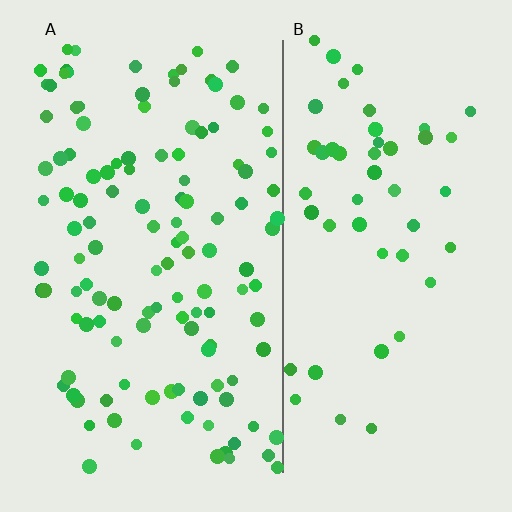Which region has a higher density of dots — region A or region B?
A (the left).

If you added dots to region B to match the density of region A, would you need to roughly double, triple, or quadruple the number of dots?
Approximately double.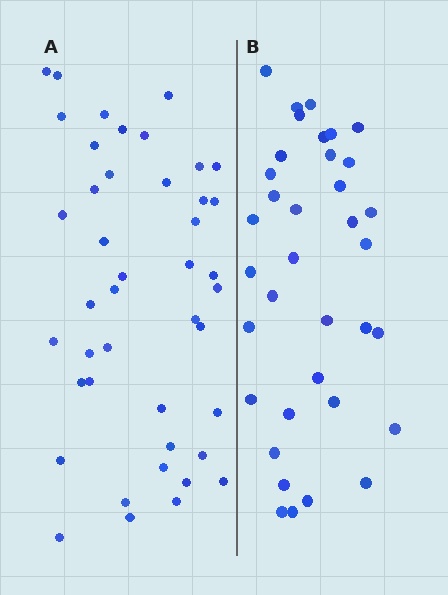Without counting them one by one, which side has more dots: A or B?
Region A (the left region) has more dots.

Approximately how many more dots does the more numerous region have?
Region A has roughly 8 or so more dots than region B.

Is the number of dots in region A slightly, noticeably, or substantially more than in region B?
Region A has only slightly more — the two regions are fairly close. The ratio is roughly 1.2 to 1.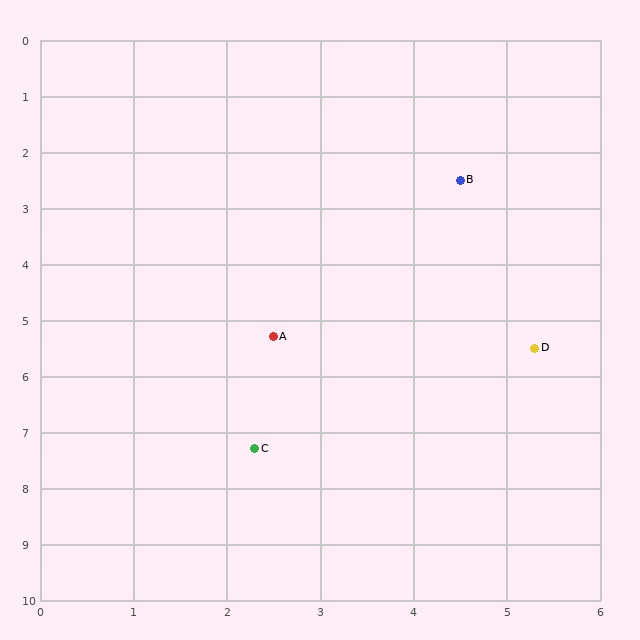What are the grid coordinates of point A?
Point A is at approximately (2.5, 5.3).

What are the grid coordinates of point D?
Point D is at approximately (5.3, 5.5).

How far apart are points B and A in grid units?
Points B and A are about 3.4 grid units apart.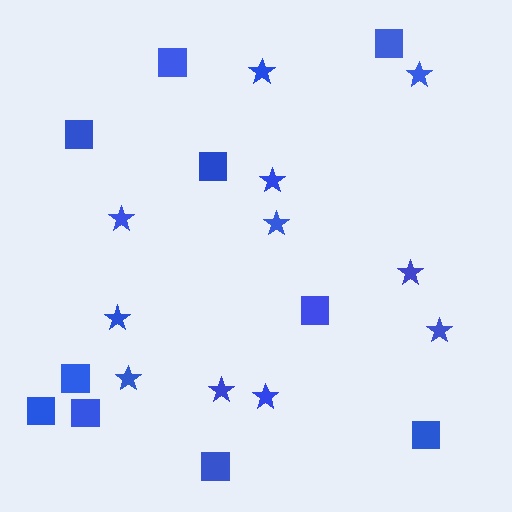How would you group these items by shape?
There are 2 groups: one group of squares (10) and one group of stars (11).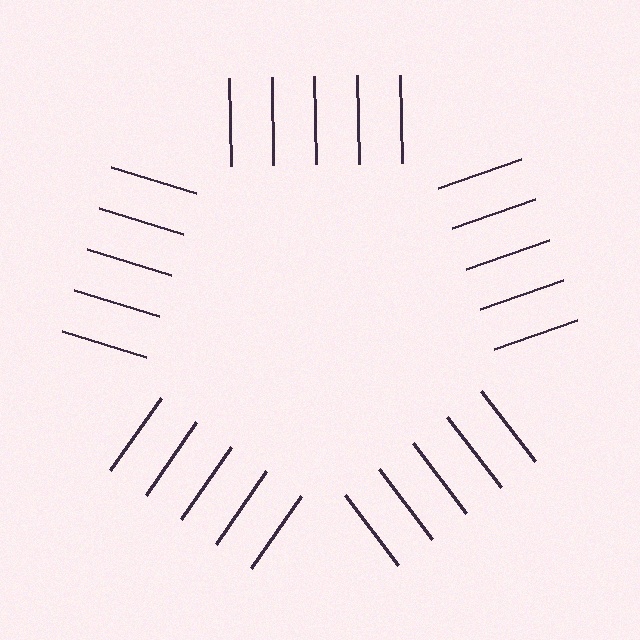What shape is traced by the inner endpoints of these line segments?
An illusory pentagon — the line segments terminate on its edges but no continuous stroke is drawn.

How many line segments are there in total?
25 — 5 along each of the 5 edges.